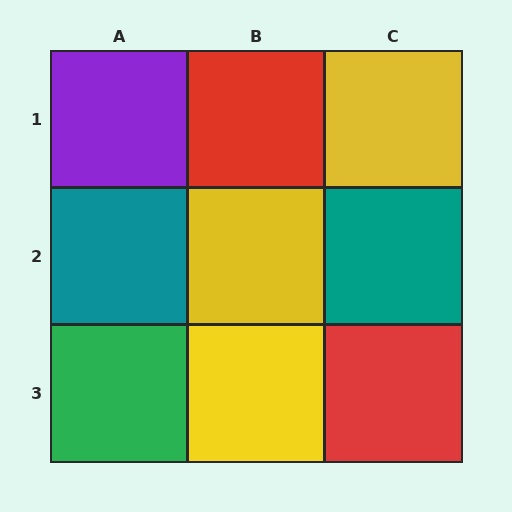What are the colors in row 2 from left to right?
Teal, yellow, teal.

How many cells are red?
2 cells are red.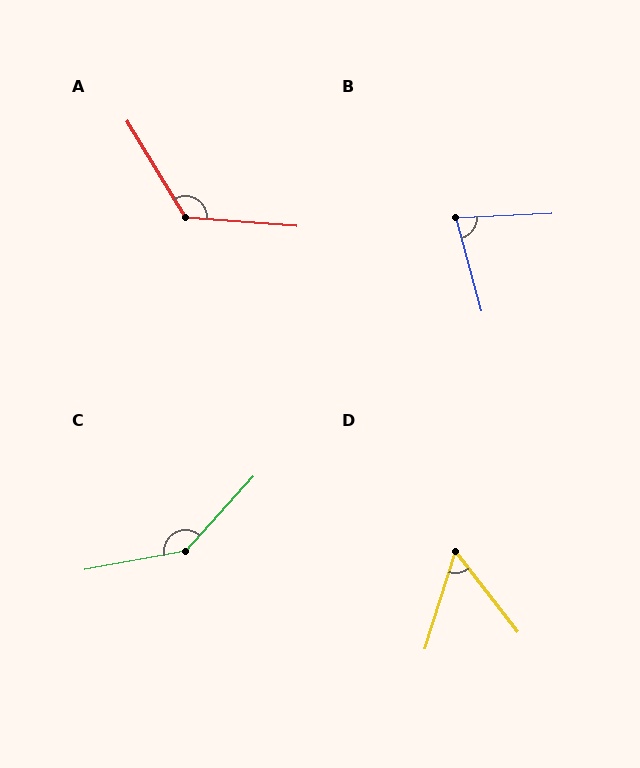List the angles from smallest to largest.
D (55°), B (77°), A (125°), C (143°).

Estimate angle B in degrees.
Approximately 77 degrees.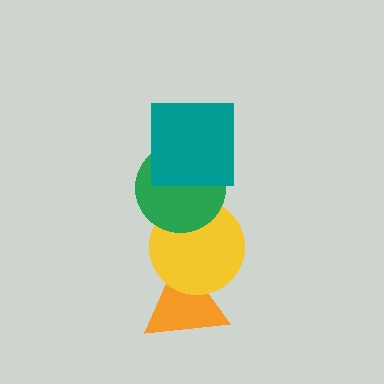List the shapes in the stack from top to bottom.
From top to bottom: the teal square, the green circle, the yellow circle, the orange triangle.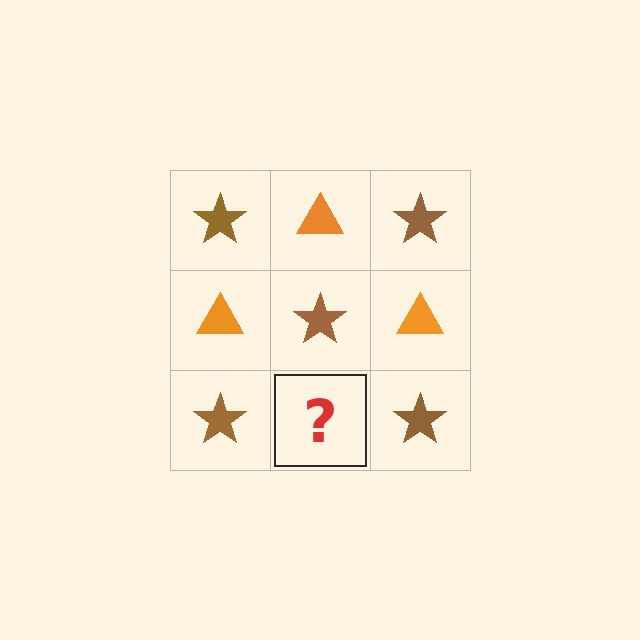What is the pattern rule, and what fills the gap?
The rule is that it alternates brown star and orange triangle in a checkerboard pattern. The gap should be filled with an orange triangle.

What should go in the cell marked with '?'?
The missing cell should contain an orange triangle.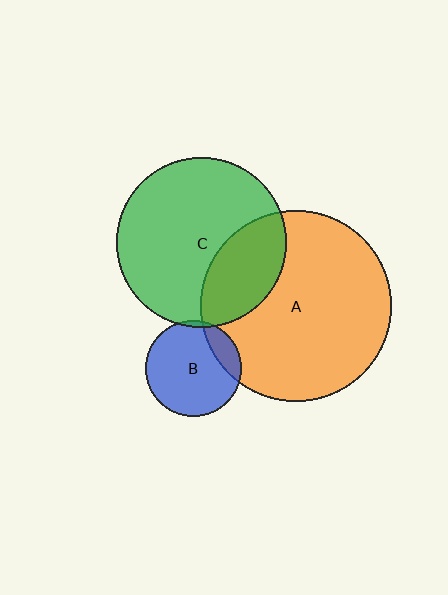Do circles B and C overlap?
Yes.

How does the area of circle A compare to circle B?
Approximately 4.0 times.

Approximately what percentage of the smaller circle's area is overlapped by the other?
Approximately 5%.